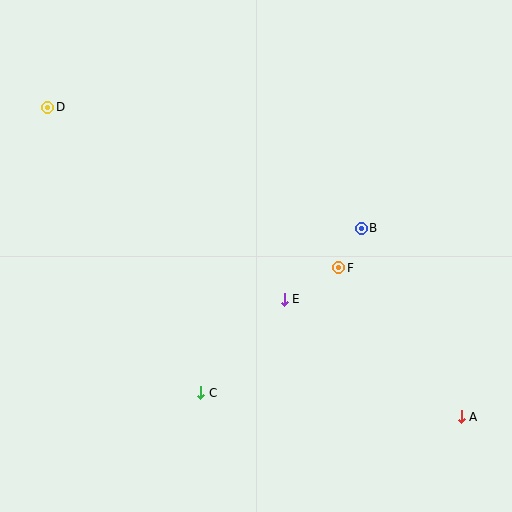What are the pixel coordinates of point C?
Point C is at (201, 393).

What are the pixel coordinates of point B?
Point B is at (361, 228).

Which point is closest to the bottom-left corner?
Point C is closest to the bottom-left corner.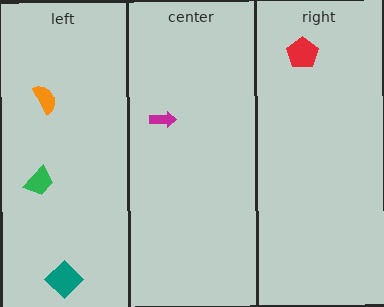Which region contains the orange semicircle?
The left region.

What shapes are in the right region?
The red pentagon.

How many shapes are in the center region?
1.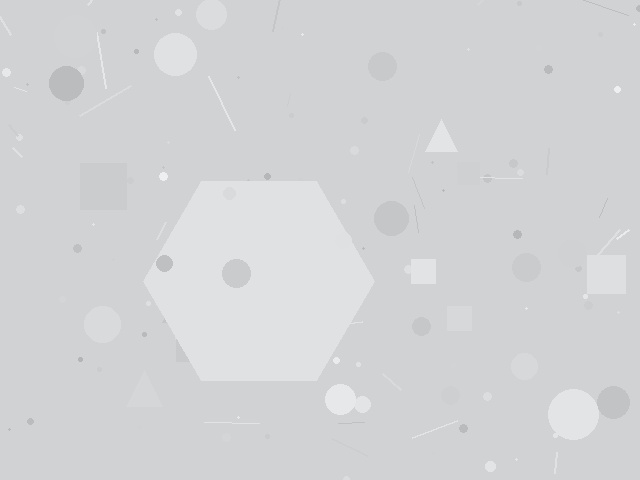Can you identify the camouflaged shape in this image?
The camouflaged shape is a hexagon.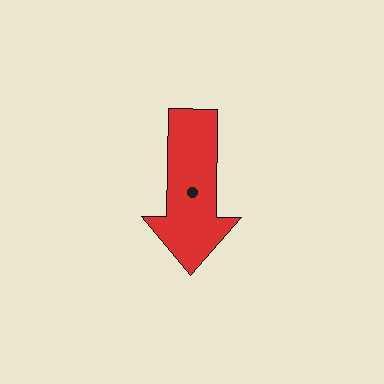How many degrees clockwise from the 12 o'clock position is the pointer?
Approximately 181 degrees.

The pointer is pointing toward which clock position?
Roughly 6 o'clock.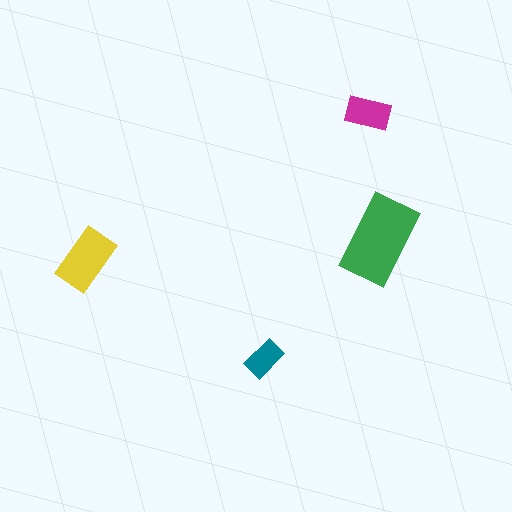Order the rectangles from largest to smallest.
the green one, the yellow one, the magenta one, the teal one.